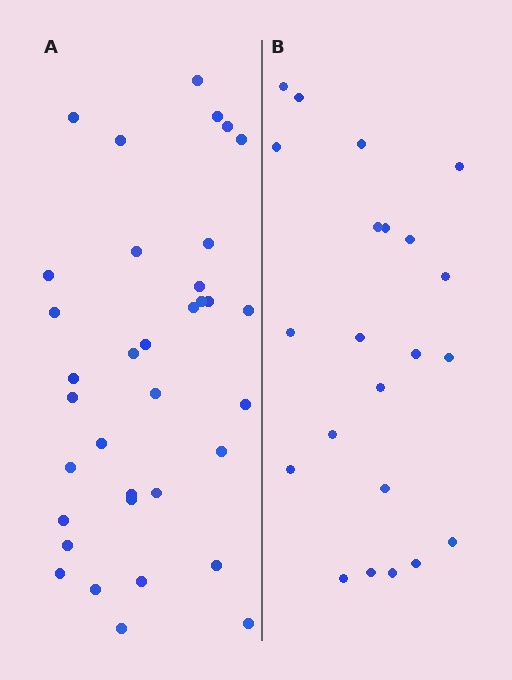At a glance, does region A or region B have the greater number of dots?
Region A (the left region) has more dots.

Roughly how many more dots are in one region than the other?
Region A has approximately 15 more dots than region B.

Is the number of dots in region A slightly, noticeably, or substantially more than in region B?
Region A has substantially more. The ratio is roughly 1.6 to 1.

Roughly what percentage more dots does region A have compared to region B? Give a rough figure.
About 60% more.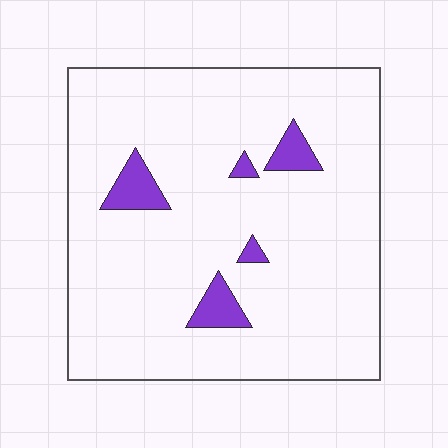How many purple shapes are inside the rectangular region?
5.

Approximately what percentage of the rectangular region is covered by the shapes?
Approximately 5%.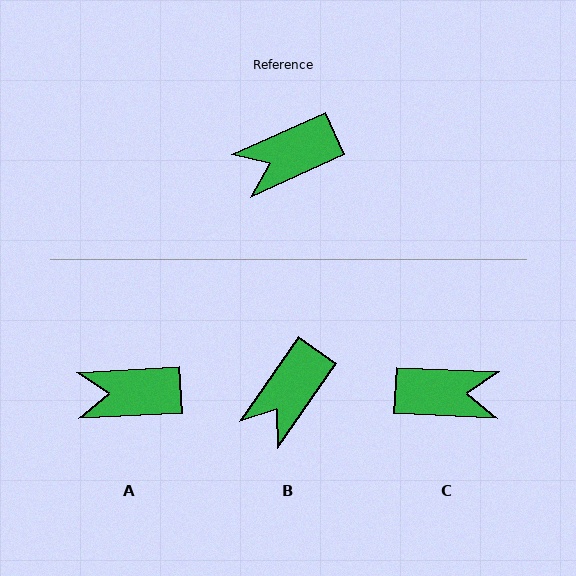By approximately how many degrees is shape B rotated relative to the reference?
Approximately 31 degrees counter-clockwise.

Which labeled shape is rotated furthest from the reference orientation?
C, about 153 degrees away.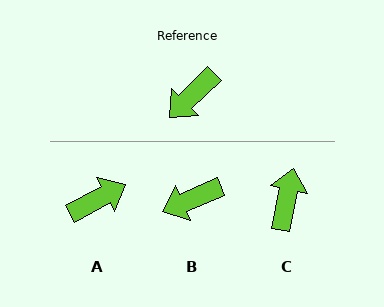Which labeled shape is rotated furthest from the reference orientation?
A, about 164 degrees away.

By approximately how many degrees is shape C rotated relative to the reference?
Approximately 146 degrees clockwise.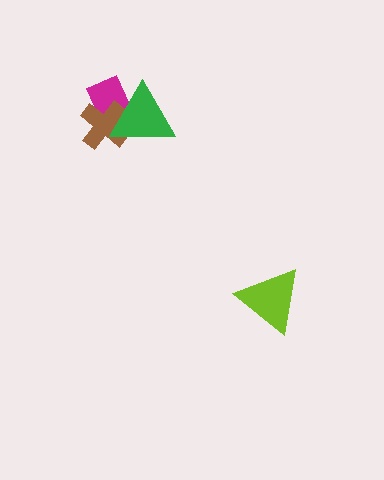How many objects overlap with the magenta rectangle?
2 objects overlap with the magenta rectangle.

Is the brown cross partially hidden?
Yes, it is partially covered by another shape.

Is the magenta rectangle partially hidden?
Yes, it is partially covered by another shape.